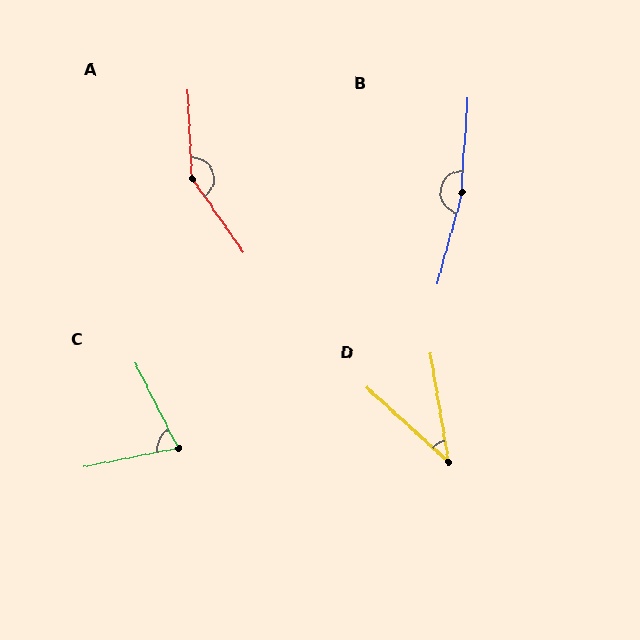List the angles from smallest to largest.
D (38°), C (74°), A (148°), B (168°).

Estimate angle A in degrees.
Approximately 148 degrees.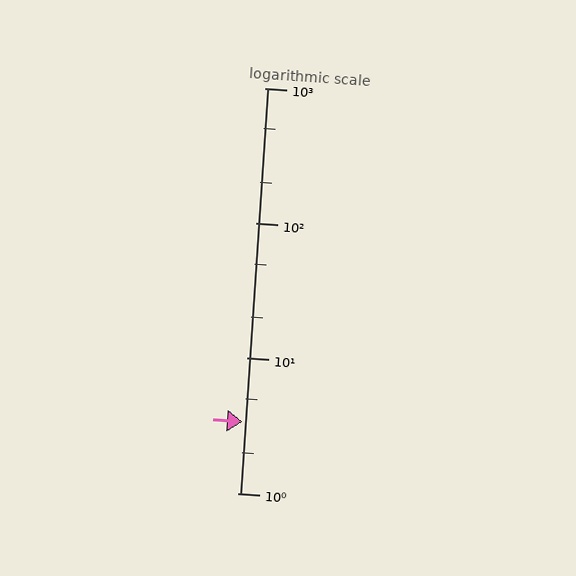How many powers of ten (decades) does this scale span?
The scale spans 3 decades, from 1 to 1000.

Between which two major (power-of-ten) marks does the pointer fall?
The pointer is between 1 and 10.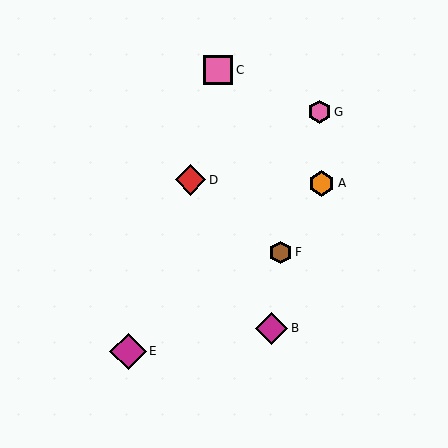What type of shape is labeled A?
Shape A is an orange hexagon.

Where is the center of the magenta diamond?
The center of the magenta diamond is at (128, 351).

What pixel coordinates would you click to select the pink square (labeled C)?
Click at (218, 70) to select the pink square C.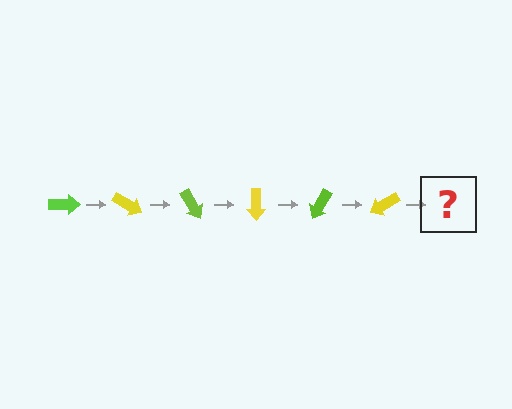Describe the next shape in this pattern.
It should be a lime arrow, rotated 180 degrees from the start.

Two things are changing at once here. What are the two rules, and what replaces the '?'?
The two rules are that it rotates 30 degrees each step and the color cycles through lime and yellow. The '?' should be a lime arrow, rotated 180 degrees from the start.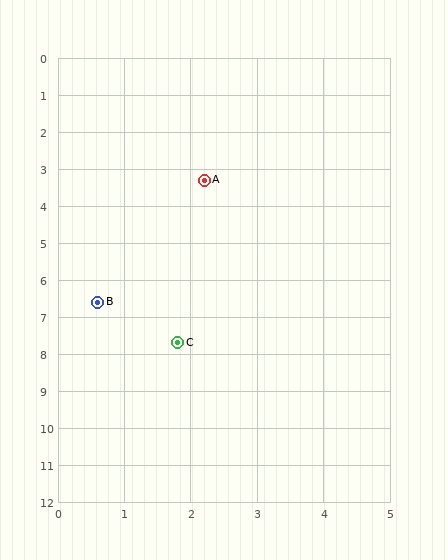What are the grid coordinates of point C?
Point C is at approximately (1.8, 7.7).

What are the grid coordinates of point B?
Point B is at approximately (0.6, 6.6).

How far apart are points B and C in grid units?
Points B and C are about 1.6 grid units apart.